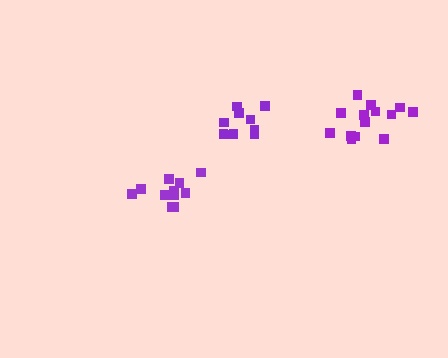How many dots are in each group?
Group 1: 10 dots, Group 2: 11 dots, Group 3: 14 dots (35 total).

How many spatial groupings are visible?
There are 3 spatial groupings.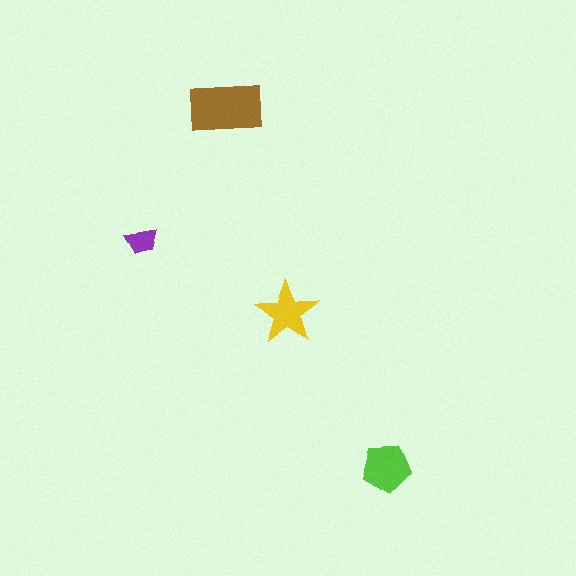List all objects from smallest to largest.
The purple trapezoid, the yellow star, the lime pentagon, the brown rectangle.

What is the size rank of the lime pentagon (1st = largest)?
2nd.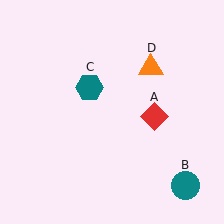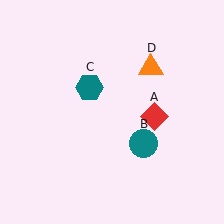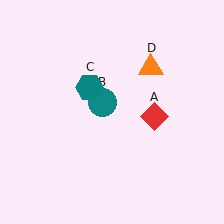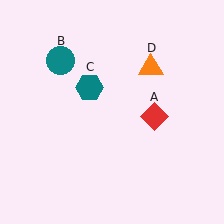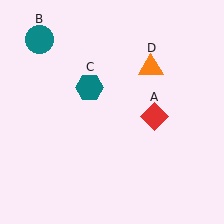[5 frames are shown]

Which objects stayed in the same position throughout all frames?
Red diamond (object A) and teal hexagon (object C) and orange triangle (object D) remained stationary.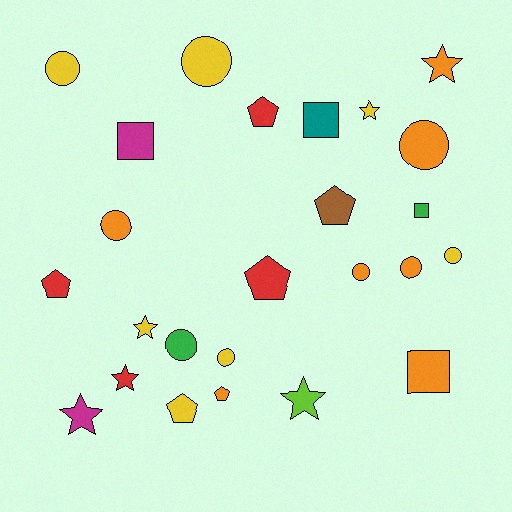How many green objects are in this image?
There are 2 green objects.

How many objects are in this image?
There are 25 objects.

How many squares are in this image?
There are 4 squares.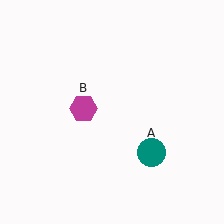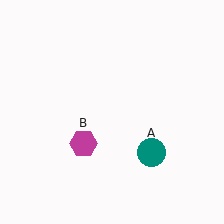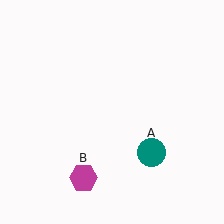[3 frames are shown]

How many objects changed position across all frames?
1 object changed position: magenta hexagon (object B).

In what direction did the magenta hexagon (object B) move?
The magenta hexagon (object B) moved down.